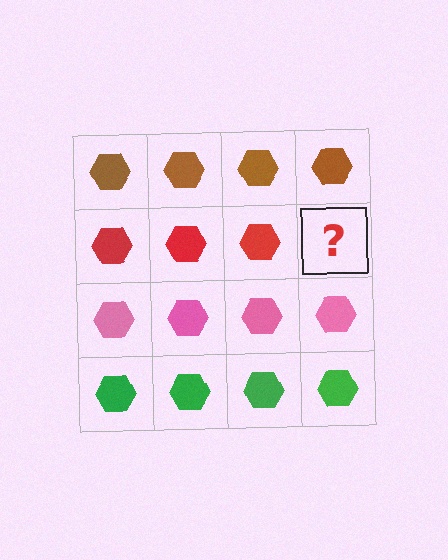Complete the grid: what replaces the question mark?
The question mark should be replaced with a red hexagon.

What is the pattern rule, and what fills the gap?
The rule is that each row has a consistent color. The gap should be filled with a red hexagon.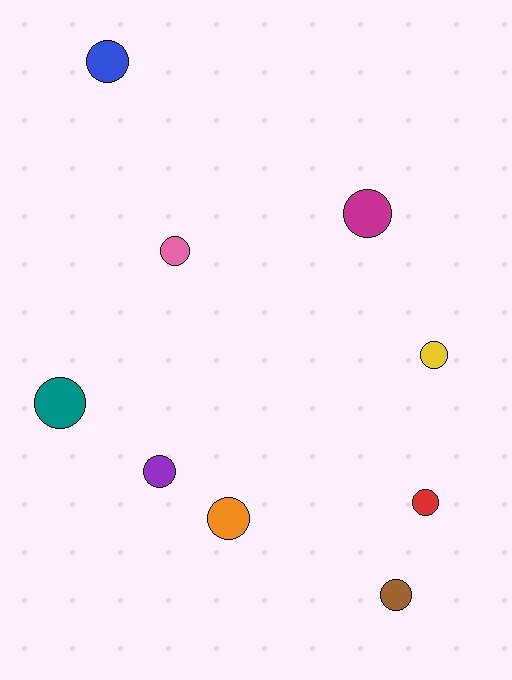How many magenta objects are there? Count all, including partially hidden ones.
There is 1 magenta object.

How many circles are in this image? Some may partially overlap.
There are 9 circles.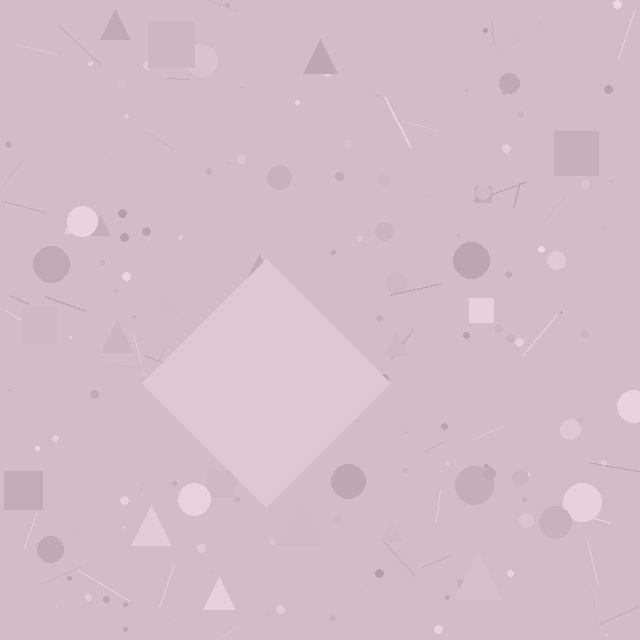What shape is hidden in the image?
A diamond is hidden in the image.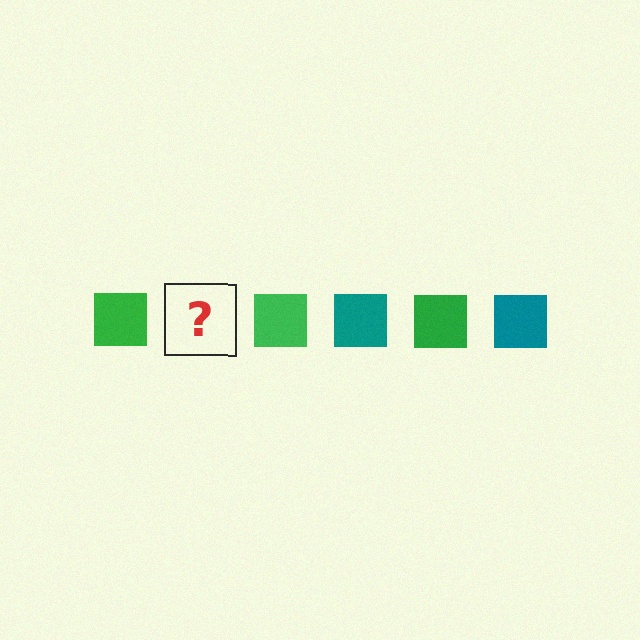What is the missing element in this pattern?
The missing element is a teal square.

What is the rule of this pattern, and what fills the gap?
The rule is that the pattern cycles through green, teal squares. The gap should be filled with a teal square.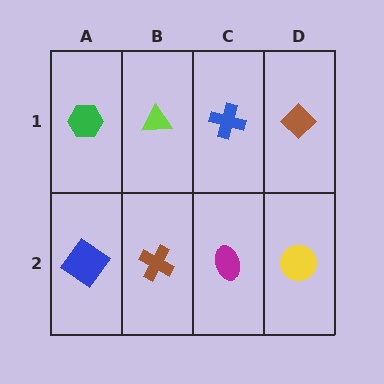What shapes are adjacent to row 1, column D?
A yellow circle (row 2, column D), a blue cross (row 1, column C).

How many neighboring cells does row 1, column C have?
3.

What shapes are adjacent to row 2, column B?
A lime triangle (row 1, column B), a blue diamond (row 2, column A), a magenta ellipse (row 2, column C).